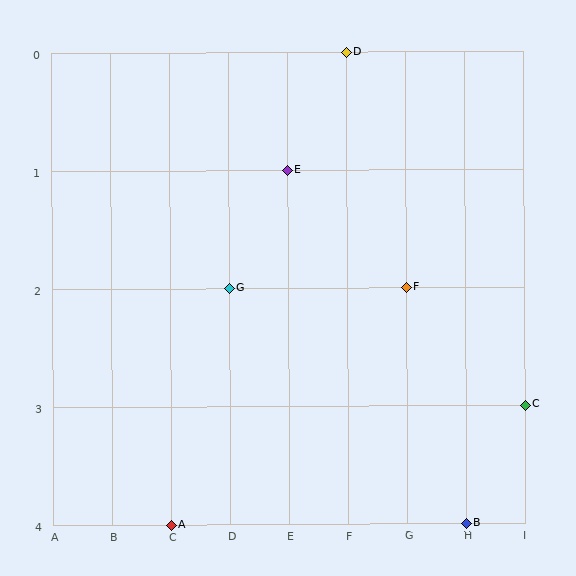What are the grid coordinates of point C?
Point C is at grid coordinates (I, 3).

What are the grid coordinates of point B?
Point B is at grid coordinates (H, 4).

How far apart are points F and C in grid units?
Points F and C are 2 columns and 1 row apart (about 2.2 grid units diagonally).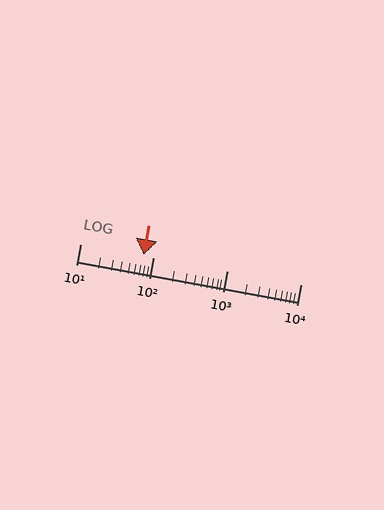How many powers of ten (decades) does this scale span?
The scale spans 3 decades, from 10 to 10000.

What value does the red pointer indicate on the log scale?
The pointer indicates approximately 74.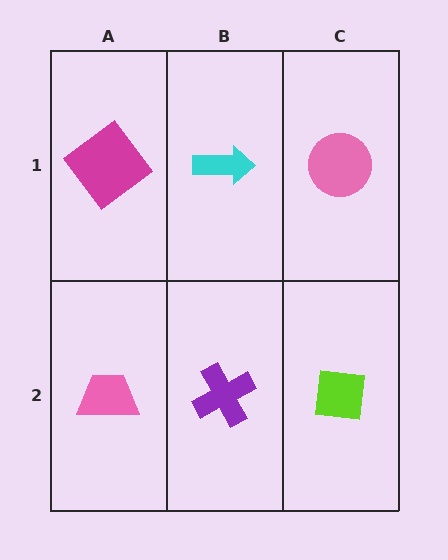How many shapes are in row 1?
3 shapes.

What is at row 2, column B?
A purple cross.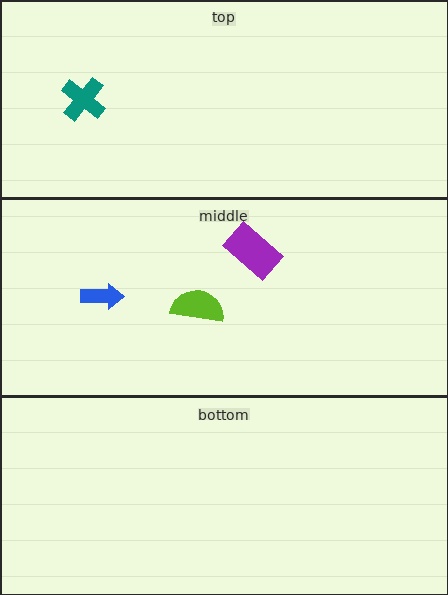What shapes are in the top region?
The teal cross.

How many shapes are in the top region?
1.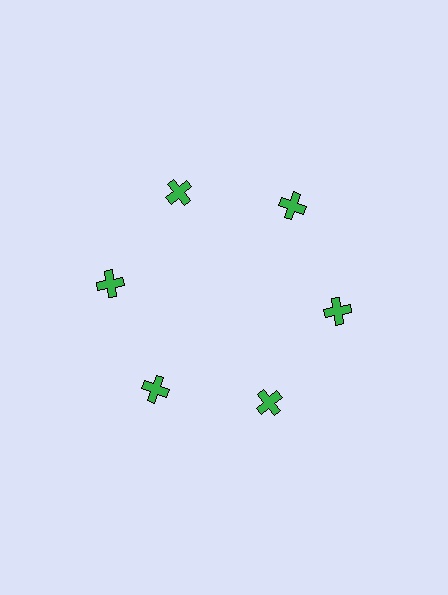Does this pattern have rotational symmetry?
Yes, this pattern has 6-fold rotational symmetry. It looks the same after rotating 60 degrees around the center.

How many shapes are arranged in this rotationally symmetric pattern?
There are 6 shapes, arranged in 6 groups of 1.